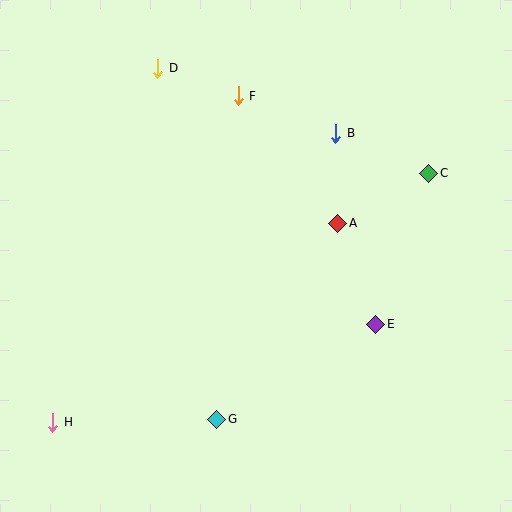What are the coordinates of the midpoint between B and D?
The midpoint between B and D is at (247, 101).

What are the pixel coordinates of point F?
Point F is at (238, 96).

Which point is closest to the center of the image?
Point A at (338, 223) is closest to the center.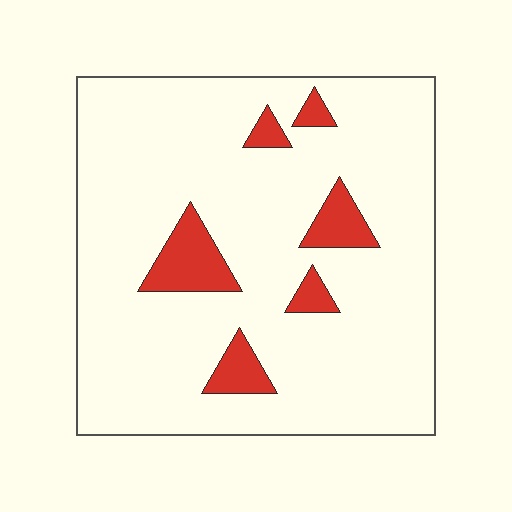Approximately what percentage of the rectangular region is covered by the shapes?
Approximately 10%.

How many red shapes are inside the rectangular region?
6.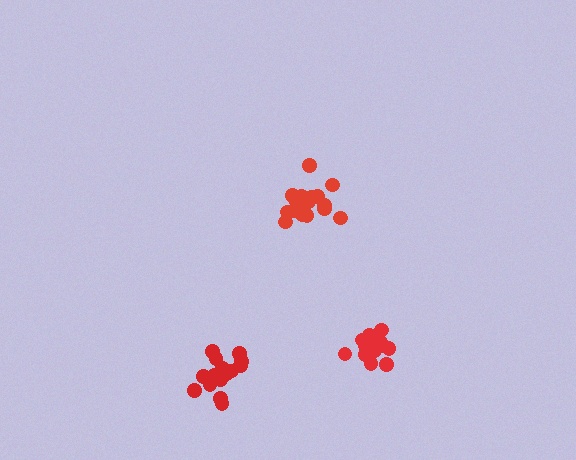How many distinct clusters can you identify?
There are 3 distinct clusters.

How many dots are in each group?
Group 1: 20 dots, Group 2: 14 dots, Group 3: 17 dots (51 total).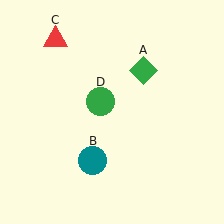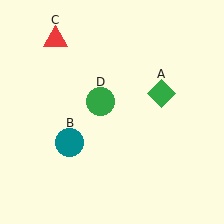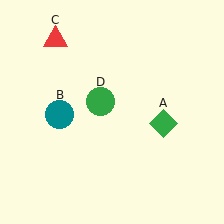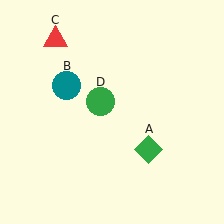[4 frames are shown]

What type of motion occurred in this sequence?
The green diamond (object A), teal circle (object B) rotated clockwise around the center of the scene.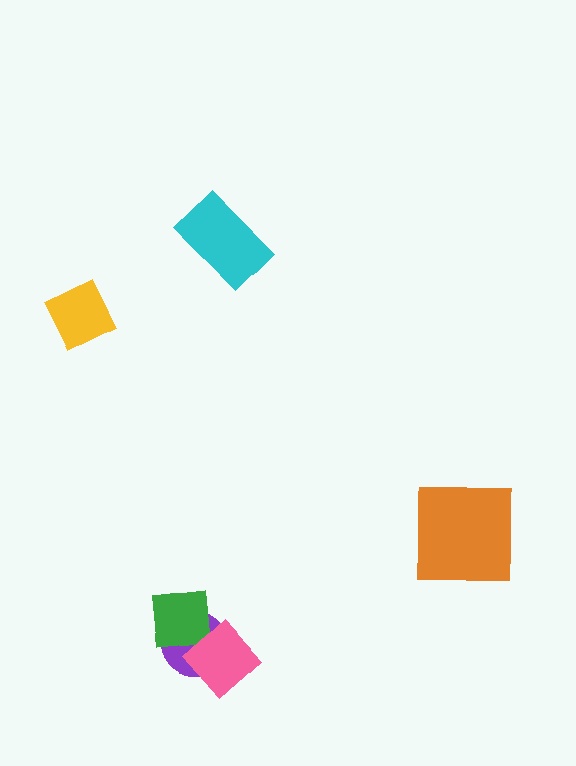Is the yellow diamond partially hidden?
No, no other shape covers it.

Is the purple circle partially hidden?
Yes, it is partially covered by another shape.